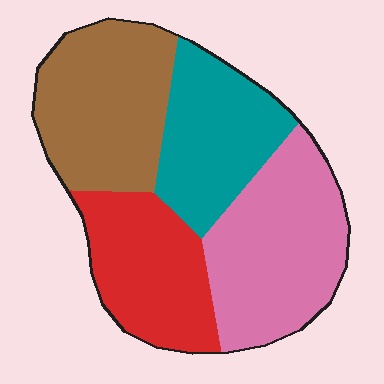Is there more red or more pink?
Pink.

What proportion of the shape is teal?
Teal takes up about one fifth (1/5) of the shape.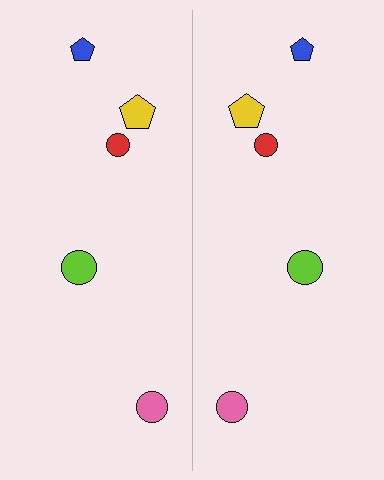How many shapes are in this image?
There are 10 shapes in this image.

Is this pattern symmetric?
Yes, this pattern has bilateral (reflection) symmetry.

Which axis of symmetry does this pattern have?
The pattern has a vertical axis of symmetry running through the center of the image.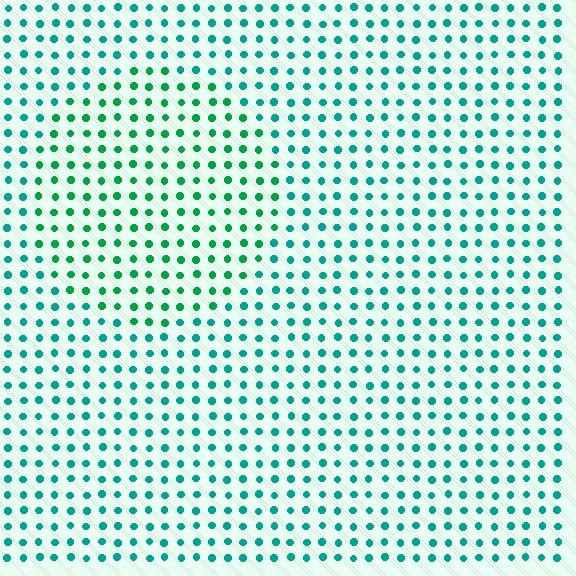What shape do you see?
I see a circle.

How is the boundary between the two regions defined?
The boundary is defined purely by a slight shift in hue (about 28 degrees). Spacing, size, and orientation are identical on both sides.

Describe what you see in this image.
The image is filled with small teal elements in a uniform arrangement. A circle-shaped region is visible where the elements are tinted to a slightly different hue, forming a subtle color boundary.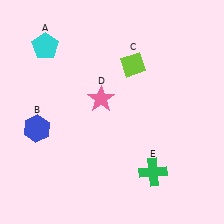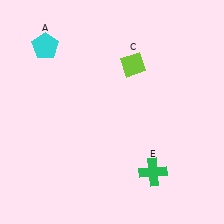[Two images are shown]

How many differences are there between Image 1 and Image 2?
There are 2 differences between the two images.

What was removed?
The pink star (D), the blue hexagon (B) were removed in Image 2.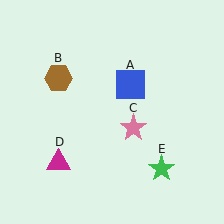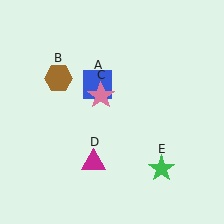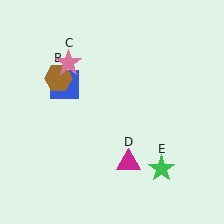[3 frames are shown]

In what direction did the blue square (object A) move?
The blue square (object A) moved left.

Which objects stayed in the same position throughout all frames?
Brown hexagon (object B) and green star (object E) remained stationary.